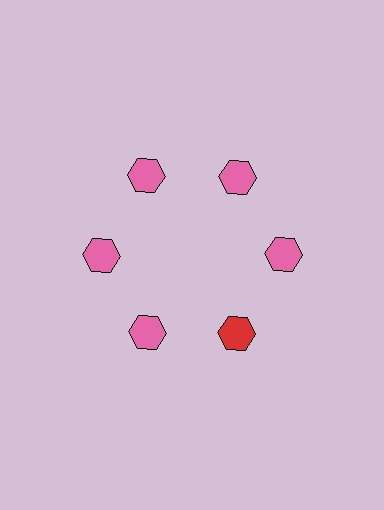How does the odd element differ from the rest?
It has a different color: red instead of pink.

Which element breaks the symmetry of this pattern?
The red hexagon at roughly the 5 o'clock position breaks the symmetry. All other shapes are pink hexagons.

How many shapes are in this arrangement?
There are 6 shapes arranged in a ring pattern.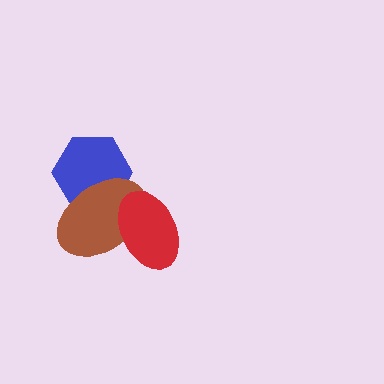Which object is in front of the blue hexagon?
The brown ellipse is in front of the blue hexagon.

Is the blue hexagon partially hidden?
Yes, it is partially covered by another shape.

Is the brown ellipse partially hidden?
Yes, it is partially covered by another shape.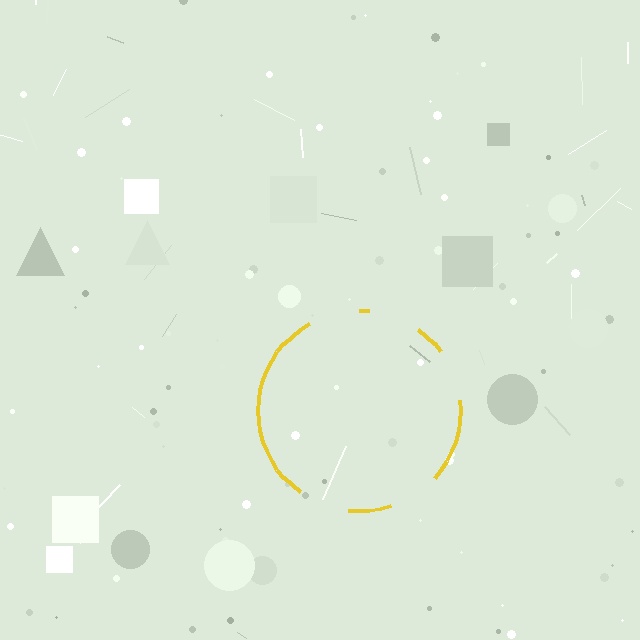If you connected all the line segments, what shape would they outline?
They would outline a circle.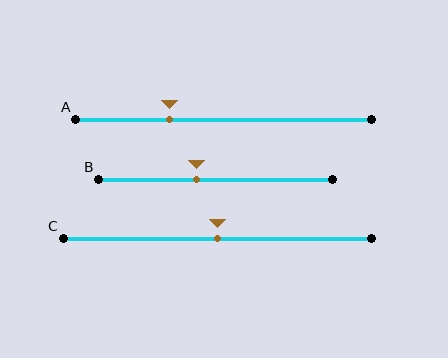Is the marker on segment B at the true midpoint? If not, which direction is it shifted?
No, the marker on segment B is shifted to the left by about 8% of the segment length.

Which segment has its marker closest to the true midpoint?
Segment C has its marker closest to the true midpoint.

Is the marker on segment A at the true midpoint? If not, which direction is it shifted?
No, the marker on segment A is shifted to the left by about 18% of the segment length.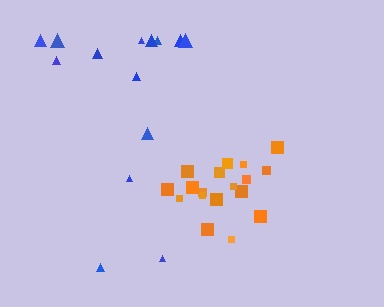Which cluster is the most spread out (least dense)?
Blue.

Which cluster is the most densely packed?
Orange.